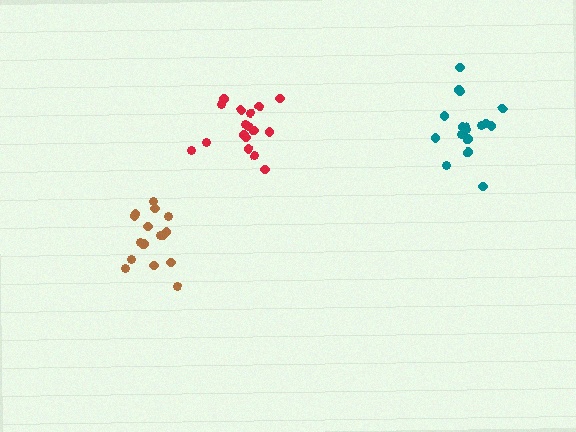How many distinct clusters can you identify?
There are 3 distinct clusters.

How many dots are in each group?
Group 1: 17 dots, Group 2: 17 dots, Group 3: 17 dots (51 total).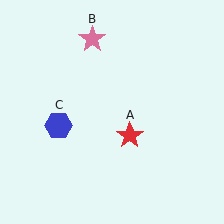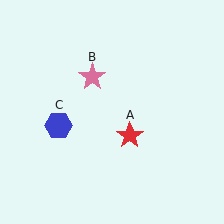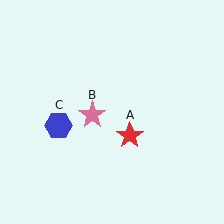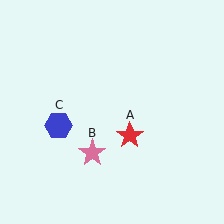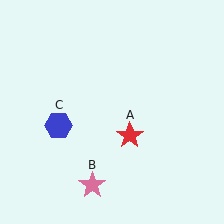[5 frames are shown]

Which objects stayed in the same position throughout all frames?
Red star (object A) and blue hexagon (object C) remained stationary.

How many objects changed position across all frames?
1 object changed position: pink star (object B).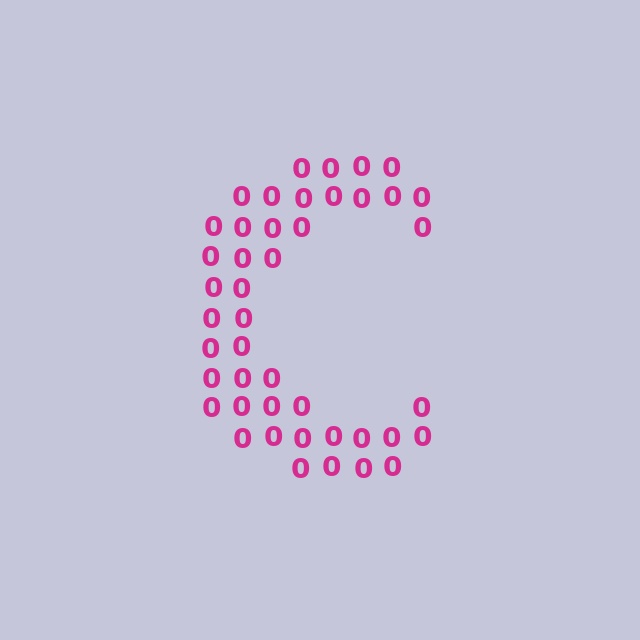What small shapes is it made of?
It is made of small digit 0's.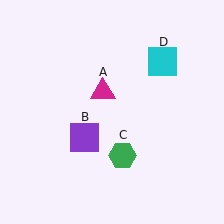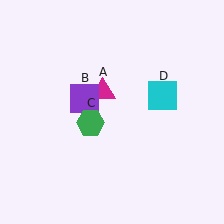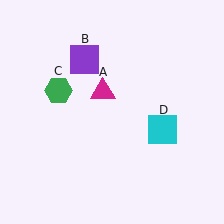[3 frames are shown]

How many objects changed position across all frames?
3 objects changed position: purple square (object B), green hexagon (object C), cyan square (object D).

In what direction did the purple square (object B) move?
The purple square (object B) moved up.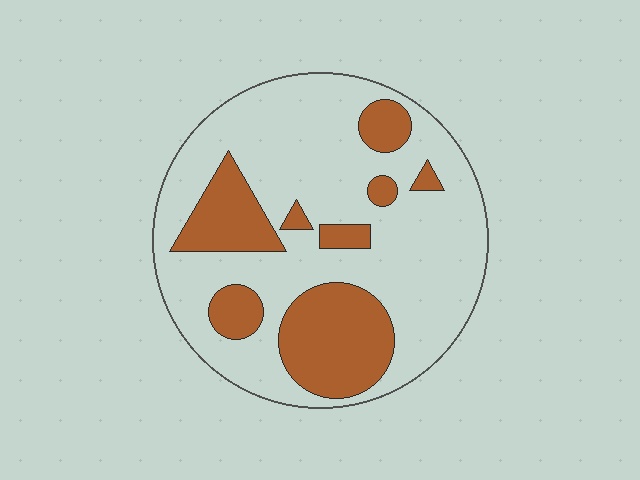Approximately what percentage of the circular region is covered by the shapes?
Approximately 30%.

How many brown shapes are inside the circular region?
8.